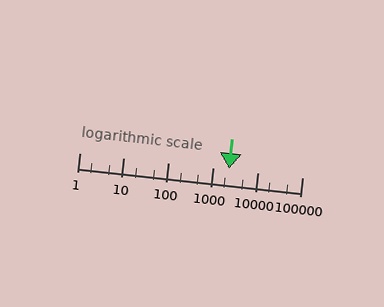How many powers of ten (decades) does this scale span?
The scale spans 5 decades, from 1 to 100000.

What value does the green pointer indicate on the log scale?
The pointer indicates approximately 2300.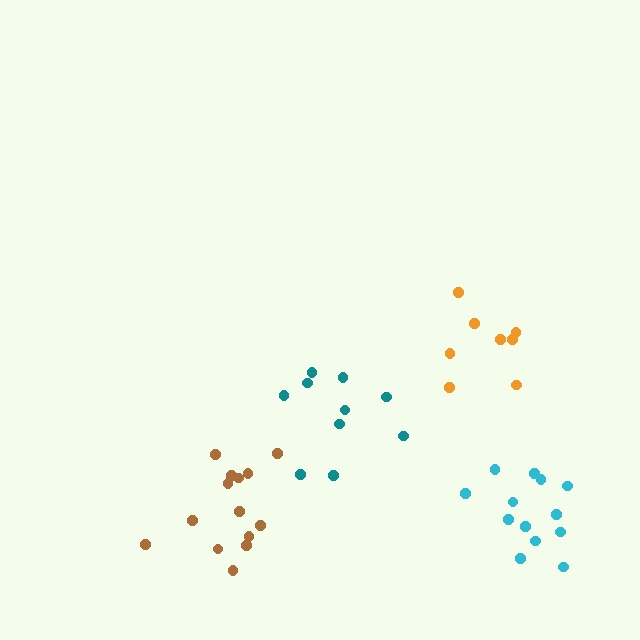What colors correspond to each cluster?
The clusters are colored: orange, teal, brown, cyan.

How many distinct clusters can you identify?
There are 4 distinct clusters.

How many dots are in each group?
Group 1: 8 dots, Group 2: 10 dots, Group 3: 14 dots, Group 4: 13 dots (45 total).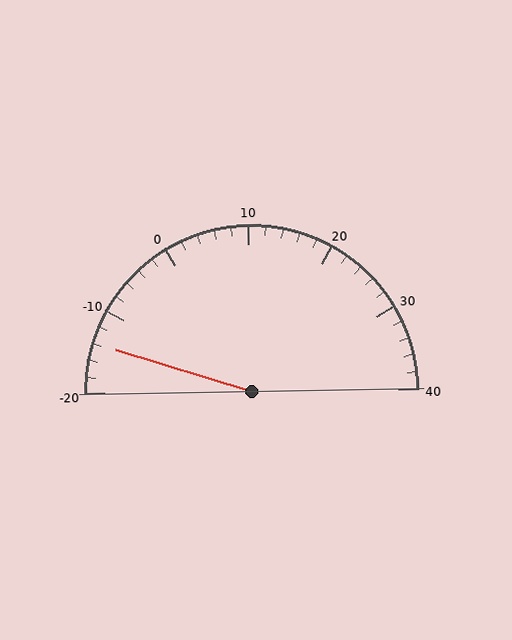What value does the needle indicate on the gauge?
The needle indicates approximately -14.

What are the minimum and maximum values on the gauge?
The gauge ranges from -20 to 40.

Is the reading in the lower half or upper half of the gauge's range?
The reading is in the lower half of the range (-20 to 40).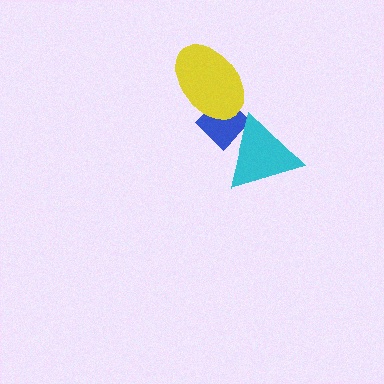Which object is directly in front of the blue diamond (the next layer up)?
The cyan triangle is directly in front of the blue diamond.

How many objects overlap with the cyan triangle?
1 object overlaps with the cyan triangle.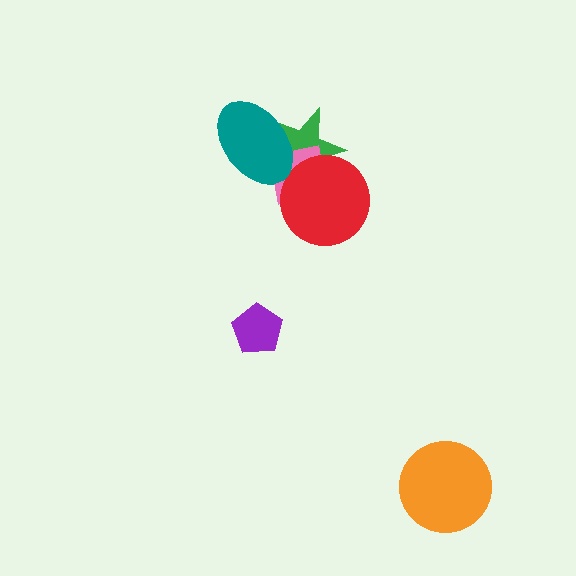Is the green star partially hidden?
Yes, it is partially covered by another shape.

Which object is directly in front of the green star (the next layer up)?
The pink square is directly in front of the green star.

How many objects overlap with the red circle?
2 objects overlap with the red circle.